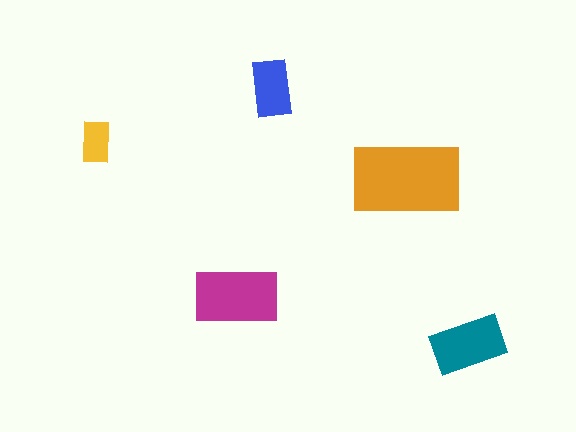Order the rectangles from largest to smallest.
the orange one, the magenta one, the teal one, the blue one, the yellow one.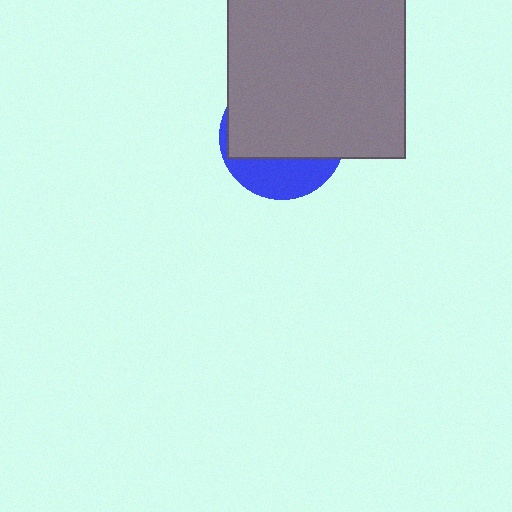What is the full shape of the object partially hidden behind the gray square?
The partially hidden object is a blue circle.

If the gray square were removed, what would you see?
You would see the complete blue circle.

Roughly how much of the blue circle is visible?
A small part of it is visible (roughly 30%).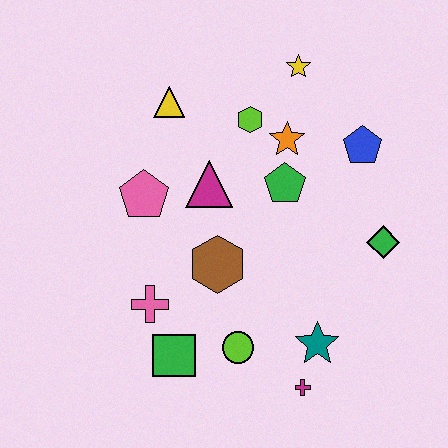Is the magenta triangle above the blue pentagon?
No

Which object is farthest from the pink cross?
The yellow star is farthest from the pink cross.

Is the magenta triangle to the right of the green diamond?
No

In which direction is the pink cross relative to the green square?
The pink cross is above the green square.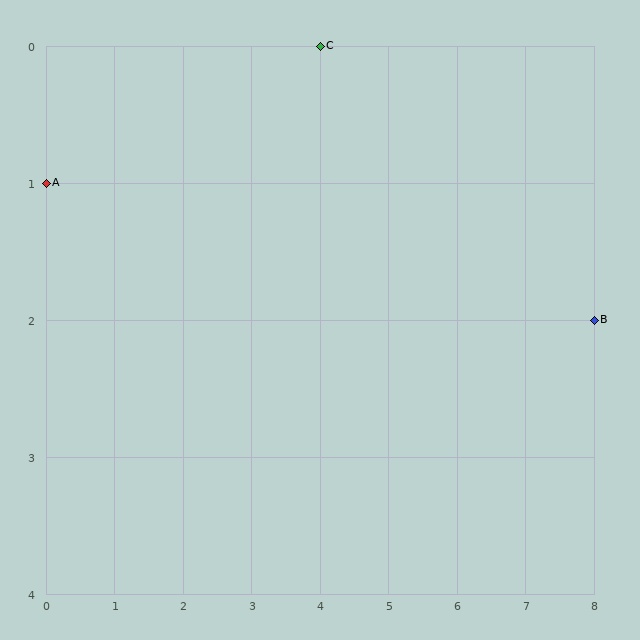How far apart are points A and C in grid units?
Points A and C are 4 columns and 1 row apart (about 4.1 grid units diagonally).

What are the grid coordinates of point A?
Point A is at grid coordinates (0, 1).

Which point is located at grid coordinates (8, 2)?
Point B is at (8, 2).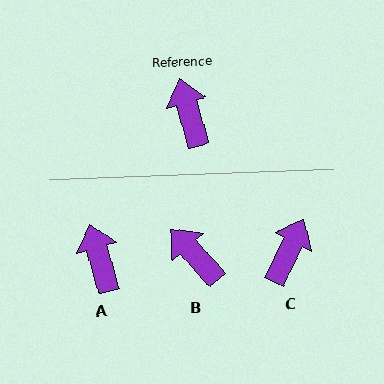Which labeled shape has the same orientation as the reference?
A.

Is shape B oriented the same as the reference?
No, it is off by about 26 degrees.